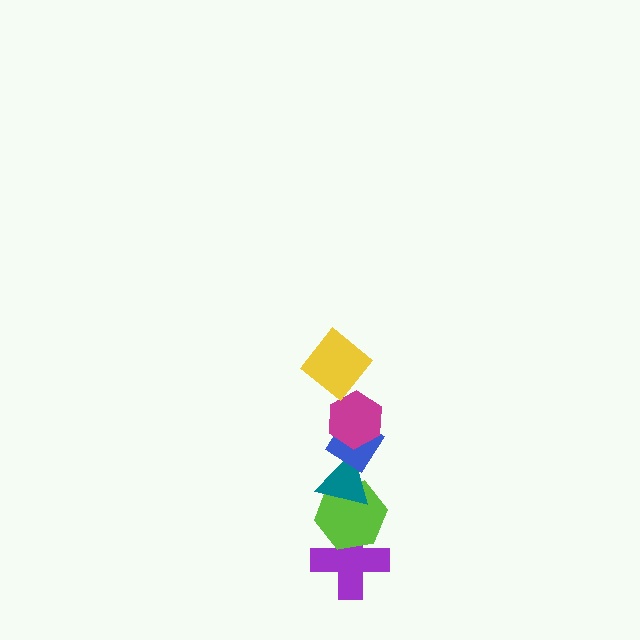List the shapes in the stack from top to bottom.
From top to bottom: the yellow diamond, the magenta hexagon, the blue diamond, the teal triangle, the lime hexagon, the purple cross.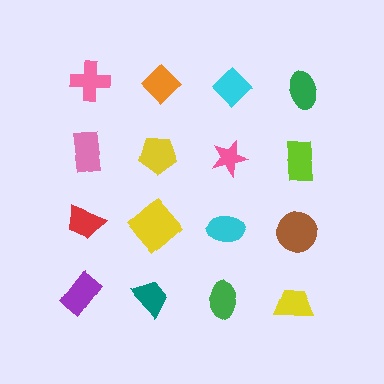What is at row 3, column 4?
A brown circle.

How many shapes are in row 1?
4 shapes.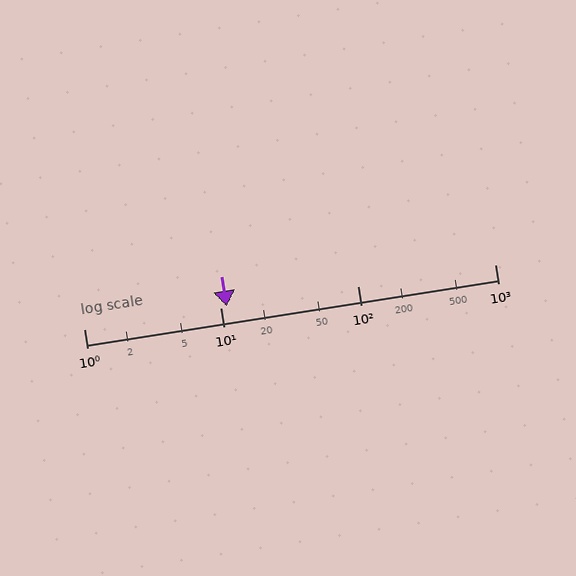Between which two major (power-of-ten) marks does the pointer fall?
The pointer is between 10 and 100.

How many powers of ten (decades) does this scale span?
The scale spans 3 decades, from 1 to 1000.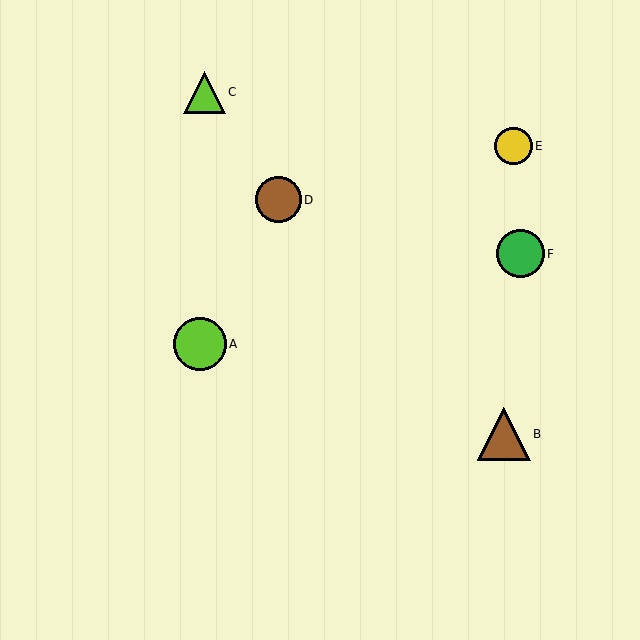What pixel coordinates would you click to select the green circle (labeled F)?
Click at (521, 254) to select the green circle F.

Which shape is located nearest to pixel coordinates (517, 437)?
The brown triangle (labeled B) at (504, 434) is nearest to that location.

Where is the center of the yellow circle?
The center of the yellow circle is at (514, 146).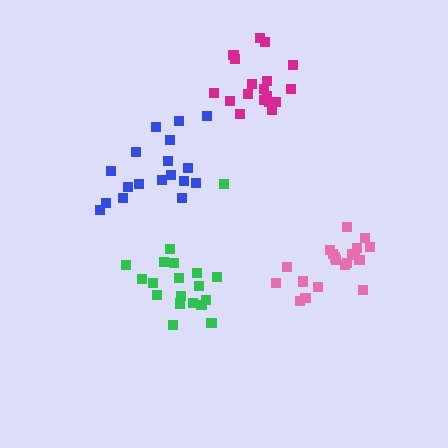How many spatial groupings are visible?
There are 4 spatial groupings.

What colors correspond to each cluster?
The clusters are colored: green, pink, magenta, blue.